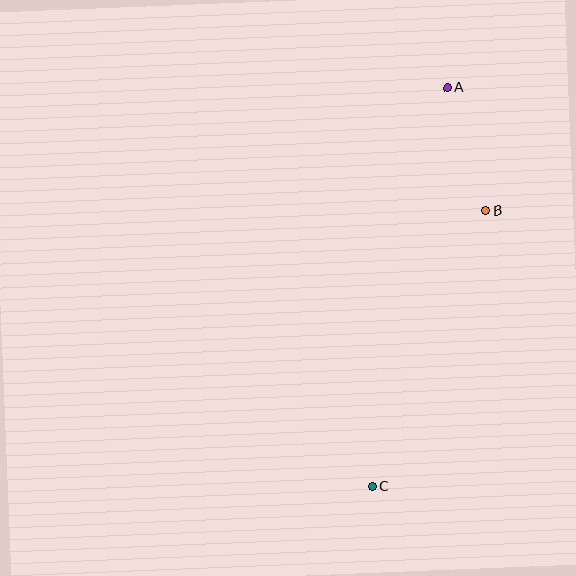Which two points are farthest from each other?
Points A and C are farthest from each other.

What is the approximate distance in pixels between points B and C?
The distance between B and C is approximately 298 pixels.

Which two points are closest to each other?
Points A and B are closest to each other.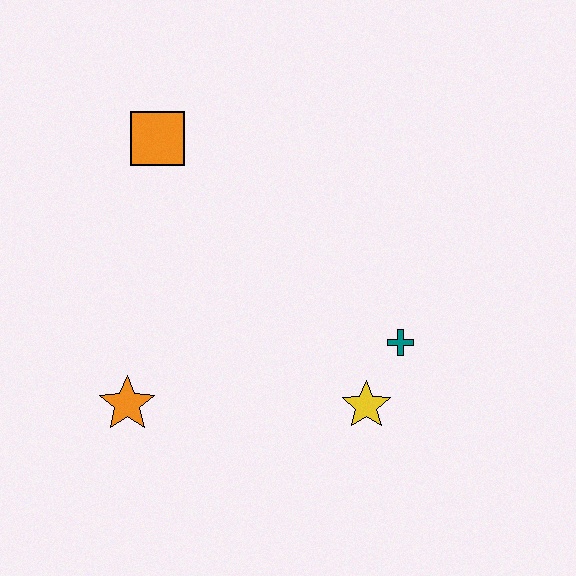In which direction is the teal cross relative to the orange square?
The teal cross is to the right of the orange square.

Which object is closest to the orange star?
The yellow star is closest to the orange star.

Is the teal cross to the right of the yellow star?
Yes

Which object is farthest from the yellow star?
The orange square is farthest from the yellow star.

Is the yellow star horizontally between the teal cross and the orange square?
Yes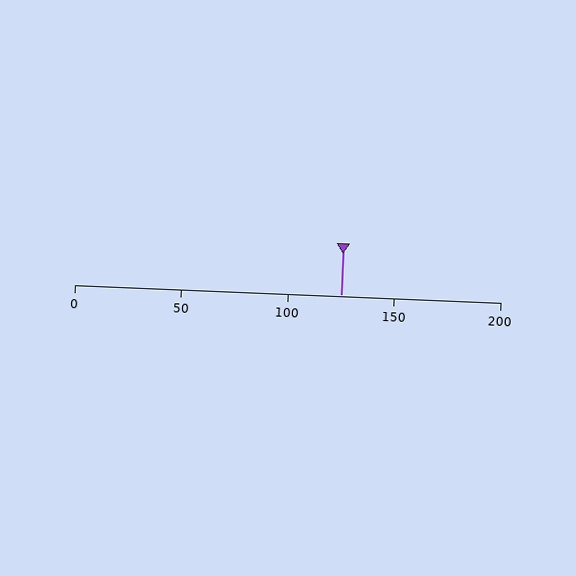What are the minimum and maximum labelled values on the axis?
The axis runs from 0 to 200.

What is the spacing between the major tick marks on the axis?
The major ticks are spaced 50 apart.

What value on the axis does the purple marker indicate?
The marker indicates approximately 125.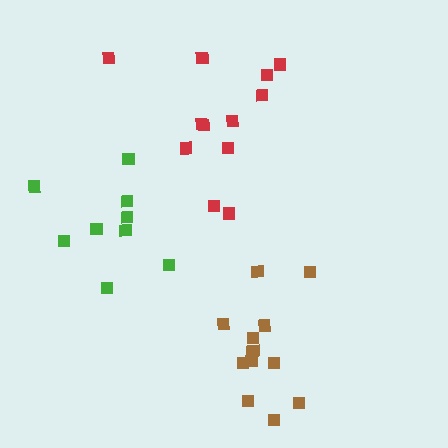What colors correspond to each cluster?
The clusters are colored: brown, red, green.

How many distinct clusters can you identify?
There are 3 distinct clusters.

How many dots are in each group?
Group 1: 13 dots, Group 2: 13 dots, Group 3: 9 dots (35 total).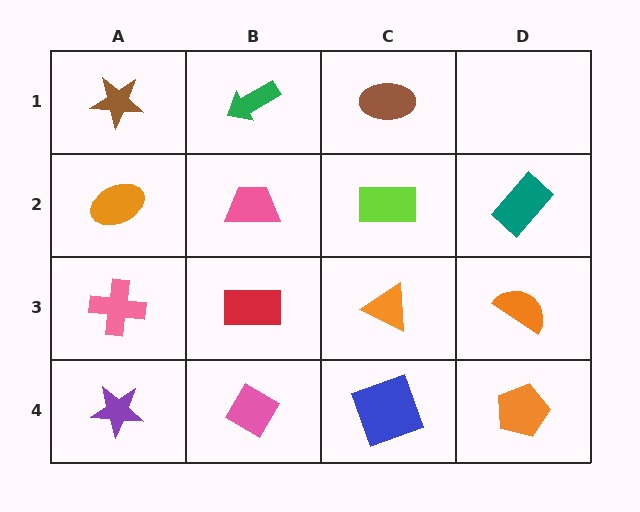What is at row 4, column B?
A pink diamond.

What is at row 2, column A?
An orange ellipse.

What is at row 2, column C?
A lime rectangle.